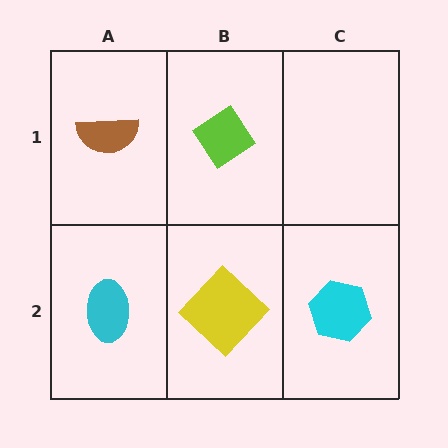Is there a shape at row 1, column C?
No, that cell is empty.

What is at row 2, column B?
A yellow diamond.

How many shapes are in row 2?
3 shapes.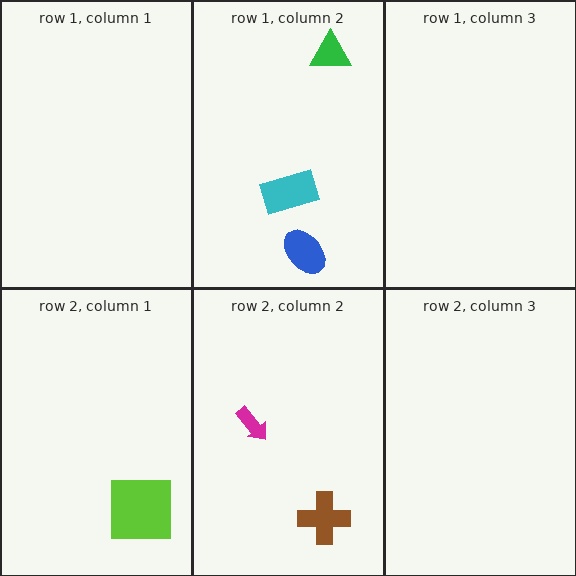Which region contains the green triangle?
The row 1, column 2 region.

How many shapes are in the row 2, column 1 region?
1.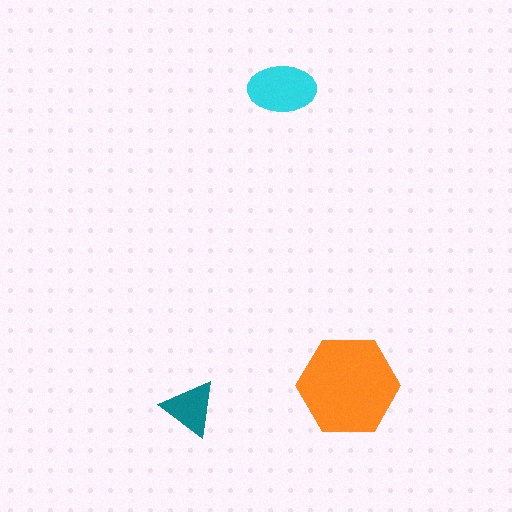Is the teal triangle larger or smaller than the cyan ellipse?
Smaller.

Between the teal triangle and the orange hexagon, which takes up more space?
The orange hexagon.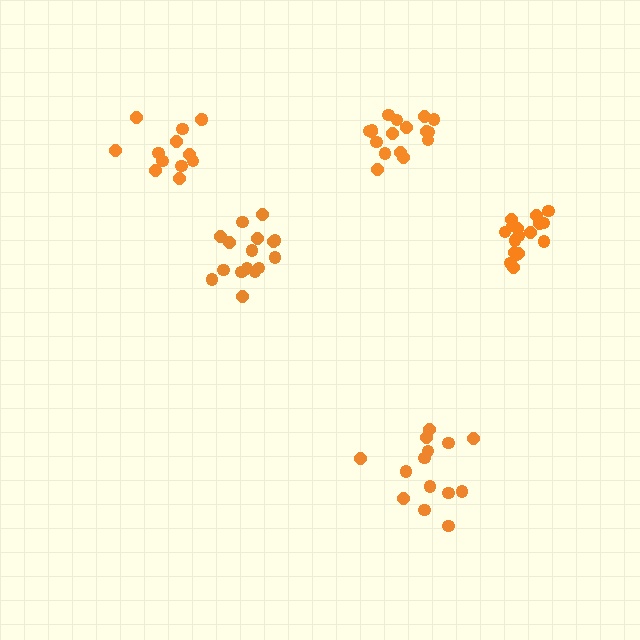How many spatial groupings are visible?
There are 5 spatial groupings.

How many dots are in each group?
Group 1: 13 dots, Group 2: 17 dots, Group 3: 16 dots, Group 4: 17 dots, Group 5: 14 dots (77 total).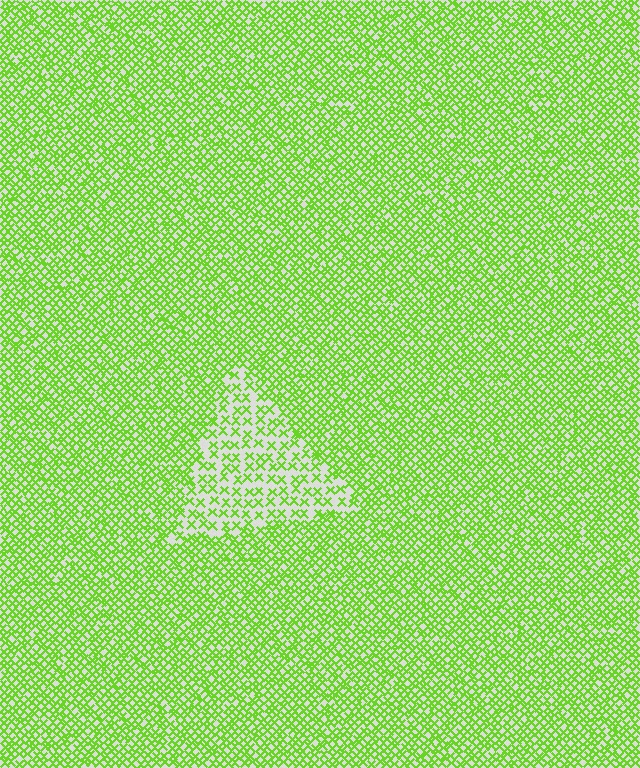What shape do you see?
I see a triangle.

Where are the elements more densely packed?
The elements are more densely packed outside the triangle boundary.